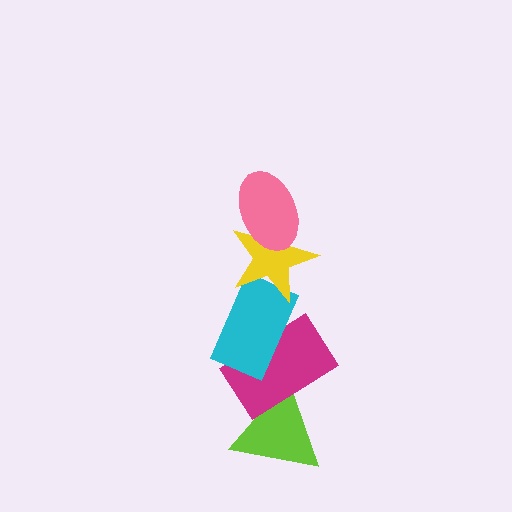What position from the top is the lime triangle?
The lime triangle is 5th from the top.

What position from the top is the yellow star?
The yellow star is 2nd from the top.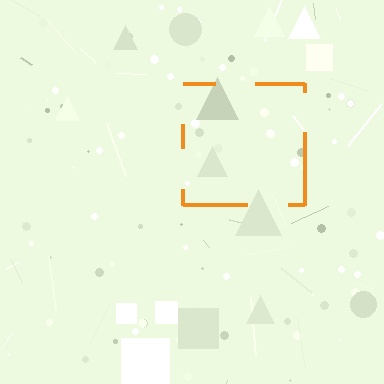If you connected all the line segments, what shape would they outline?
They would outline a square.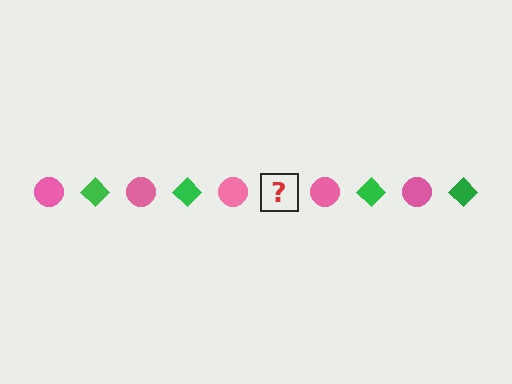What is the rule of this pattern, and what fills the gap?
The rule is that the pattern alternates between pink circle and green diamond. The gap should be filled with a green diamond.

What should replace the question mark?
The question mark should be replaced with a green diamond.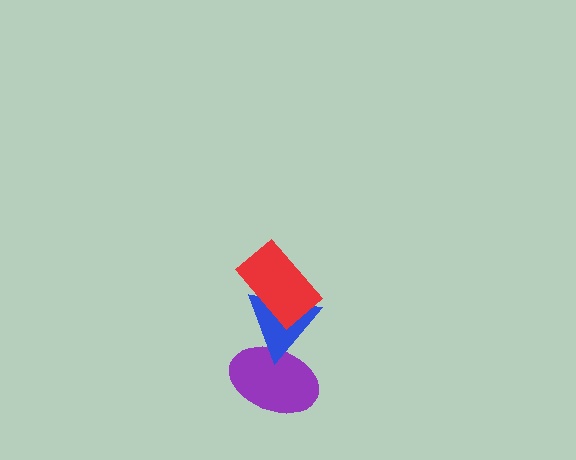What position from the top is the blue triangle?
The blue triangle is 2nd from the top.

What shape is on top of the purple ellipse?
The blue triangle is on top of the purple ellipse.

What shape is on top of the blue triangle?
The red rectangle is on top of the blue triangle.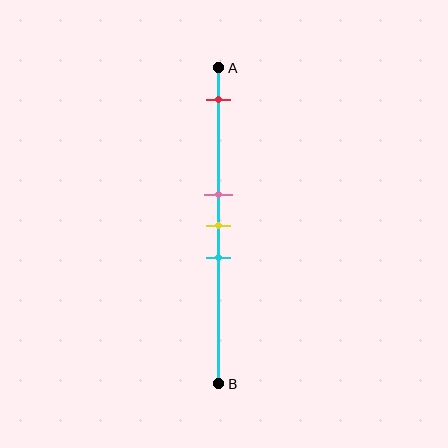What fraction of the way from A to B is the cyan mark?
The cyan mark is approximately 60% (0.6) of the way from A to B.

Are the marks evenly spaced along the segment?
No, the marks are not evenly spaced.